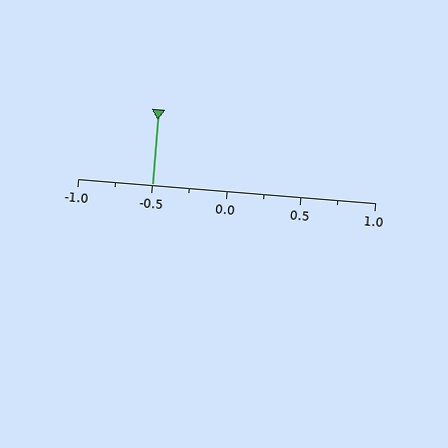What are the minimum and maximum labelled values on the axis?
The axis runs from -1.0 to 1.0.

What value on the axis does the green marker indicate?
The marker indicates approximately -0.5.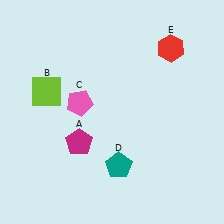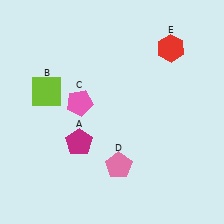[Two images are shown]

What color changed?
The pentagon (D) changed from teal in Image 1 to pink in Image 2.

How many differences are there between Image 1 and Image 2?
There is 1 difference between the two images.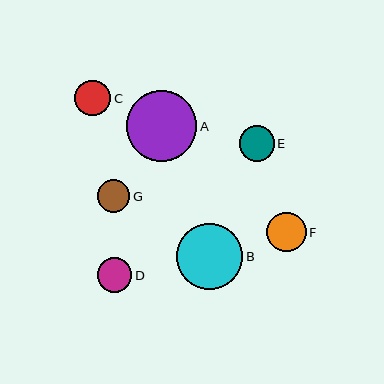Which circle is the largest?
Circle A is the largest with a size of approximately 71 pixels.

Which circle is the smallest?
Circle G is the smallest with a size of approximately 32 pixels.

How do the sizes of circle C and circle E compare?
Circle C and circle E are approximately the same size.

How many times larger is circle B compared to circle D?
Circle B is approximately 1.9 times the size of circle D.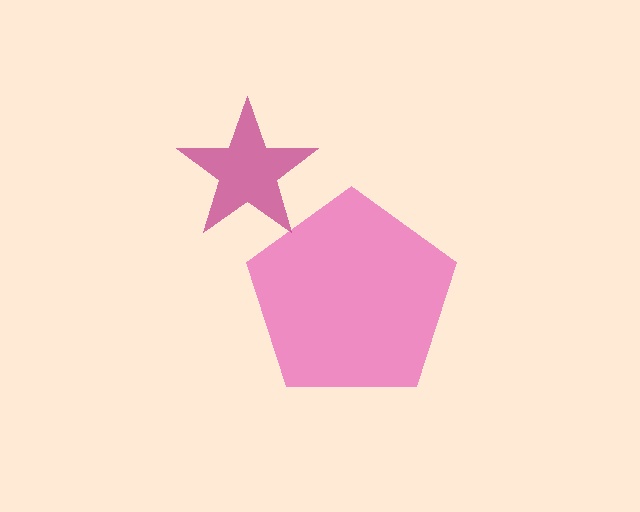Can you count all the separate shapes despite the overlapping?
Yes, there are 2 separate shapes.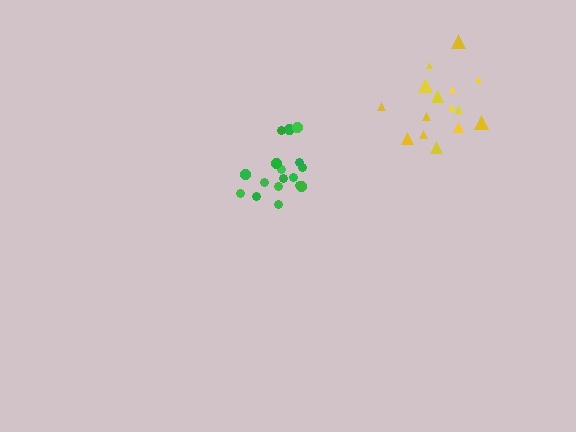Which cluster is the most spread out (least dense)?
Yellow.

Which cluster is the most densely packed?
Green.